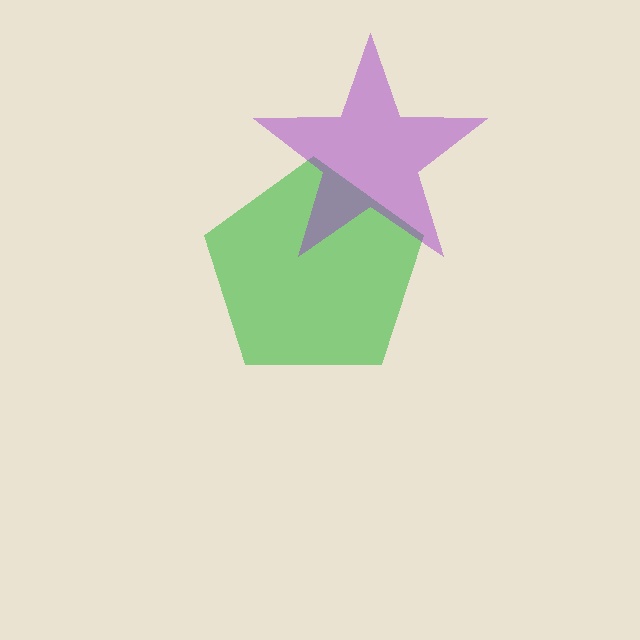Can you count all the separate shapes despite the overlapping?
Yes, there are 2 separate shapes.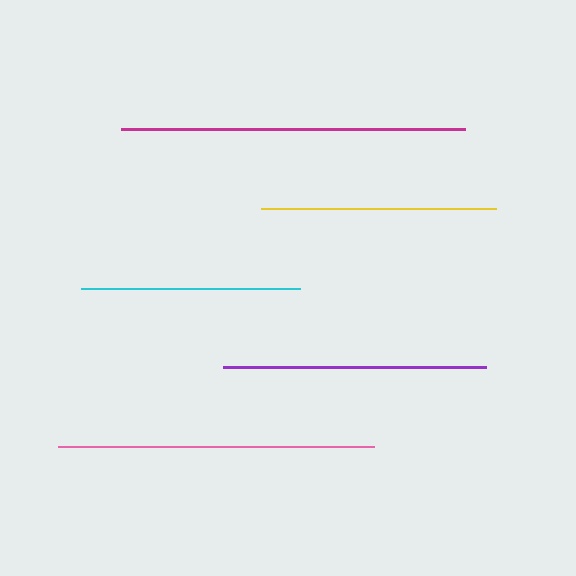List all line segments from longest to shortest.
From longest to shortest: magenta, pink, purple, yellow, cyan.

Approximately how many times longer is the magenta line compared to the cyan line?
The magenta line is approximately 1.6 times the length of the cyan line.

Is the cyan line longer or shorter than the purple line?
The purple line is longer than the cyan line.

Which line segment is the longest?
The magenta line is the longest at approximately 343 pixels.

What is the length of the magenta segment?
The magenta segment is approximately 343 pixels long.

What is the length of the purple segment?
The purple segment is approximately 263 pixels long.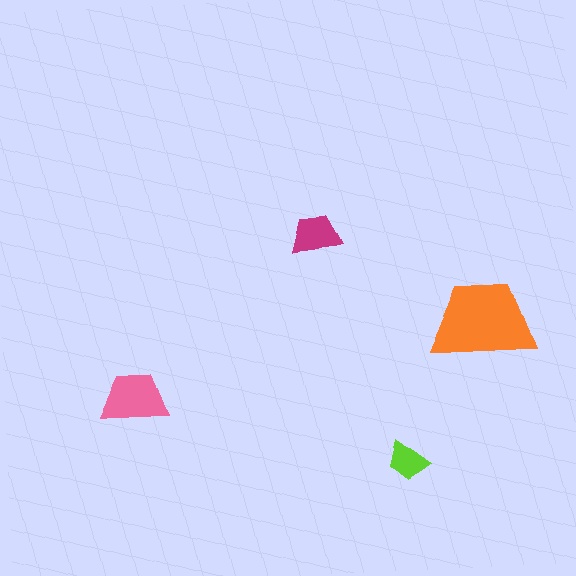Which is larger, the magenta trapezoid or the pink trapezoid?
The pink one.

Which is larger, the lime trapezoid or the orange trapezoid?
The orange one.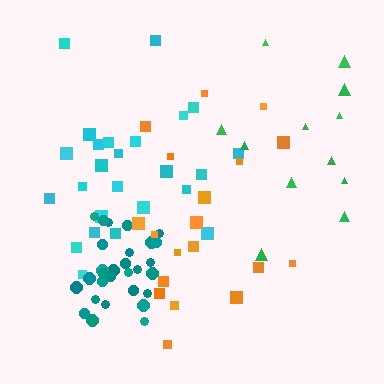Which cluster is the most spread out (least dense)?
Orange.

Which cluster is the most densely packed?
Teal.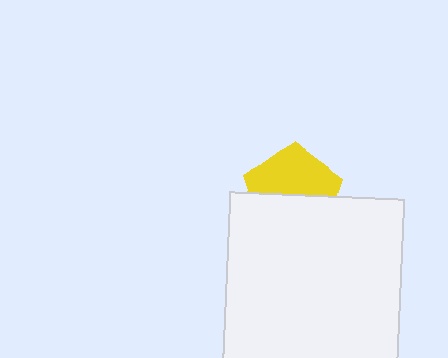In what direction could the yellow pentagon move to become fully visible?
The yellow pentagon could move up. That would shift it out from behind the white square entirely.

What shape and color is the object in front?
The object in front is a white square.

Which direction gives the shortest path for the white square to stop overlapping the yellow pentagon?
Moving down gives the shortest separation.